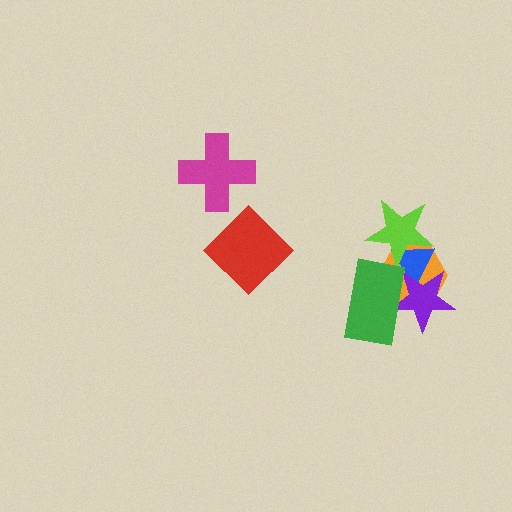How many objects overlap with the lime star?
2 objects overlap with the lime star.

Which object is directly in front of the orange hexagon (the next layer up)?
The blue triangle is directly in front of the orange hexagon.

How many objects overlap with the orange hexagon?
4 objects overlap with the orange hexagon.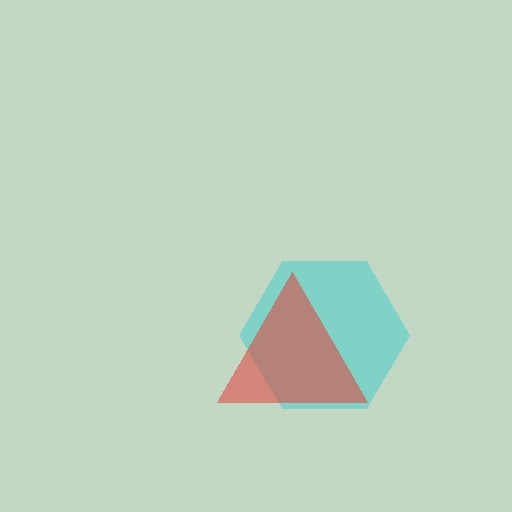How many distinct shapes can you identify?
There are 2 distinct shapes: a cyan hexagon, a red triangle.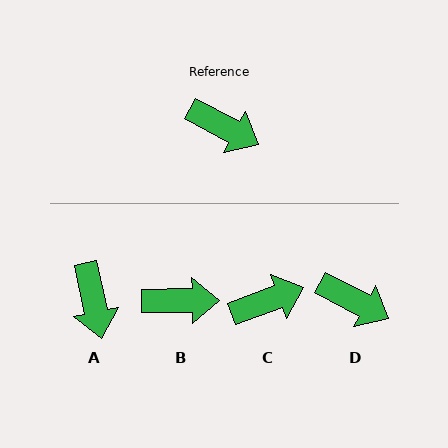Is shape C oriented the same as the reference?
No, it is off by about 48 degrees.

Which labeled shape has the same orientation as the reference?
D.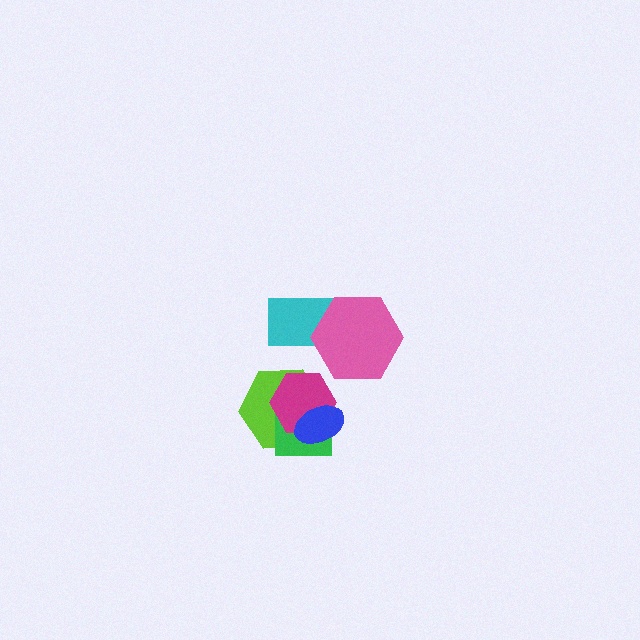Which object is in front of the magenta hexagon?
The blue ellipse is in front of the magenta hexagon.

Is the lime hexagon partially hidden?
Yes, it is partially covered by another shape.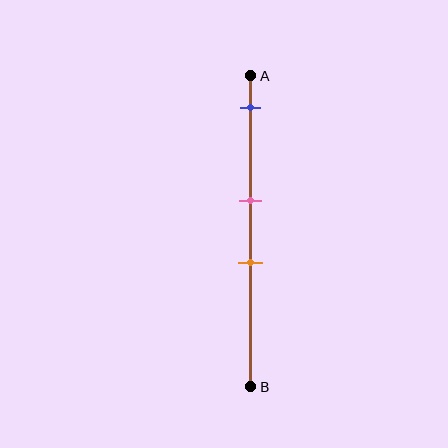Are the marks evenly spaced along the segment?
No, the marks are not evenly spaced.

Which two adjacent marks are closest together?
The pink and orange marks are the closest adjacent pair.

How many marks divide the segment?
There are 3 marks dividing the segment.